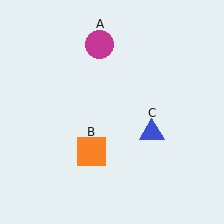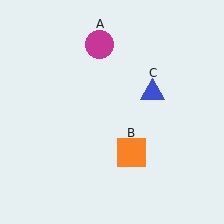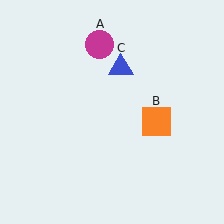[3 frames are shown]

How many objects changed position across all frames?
2 objects changed position: orange square (object B), blue triangle (object C).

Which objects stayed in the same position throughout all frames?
Magenta circle (object A) remained stationary.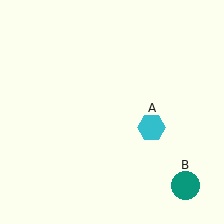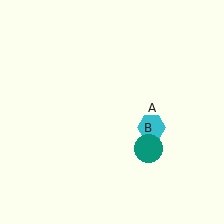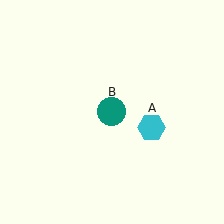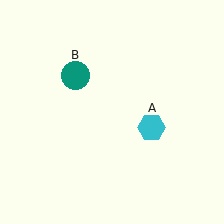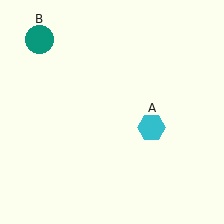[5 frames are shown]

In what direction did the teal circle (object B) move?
The teal circle (object B) moved up and to the left.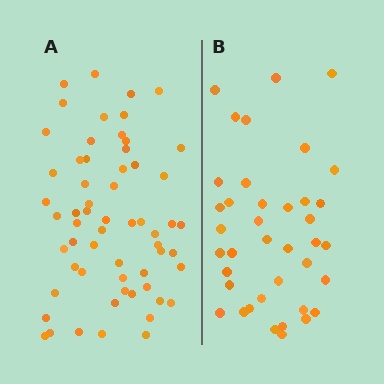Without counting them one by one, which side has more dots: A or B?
Region A (the left region) has more dots.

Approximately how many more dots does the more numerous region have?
Region A has approximately 20 more dots than region B.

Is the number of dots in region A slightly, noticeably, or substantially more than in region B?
Region A has substantially more. The ratio is roughly 1.5 to 1.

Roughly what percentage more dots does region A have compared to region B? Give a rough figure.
About 55% more.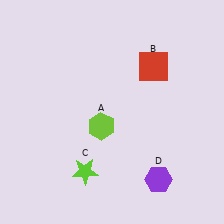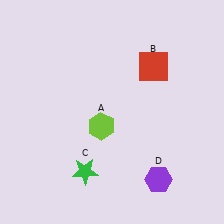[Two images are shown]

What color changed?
The star (C) changed from lime in Image 1 to green in Image 2.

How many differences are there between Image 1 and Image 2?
There is 1 difference between the two images.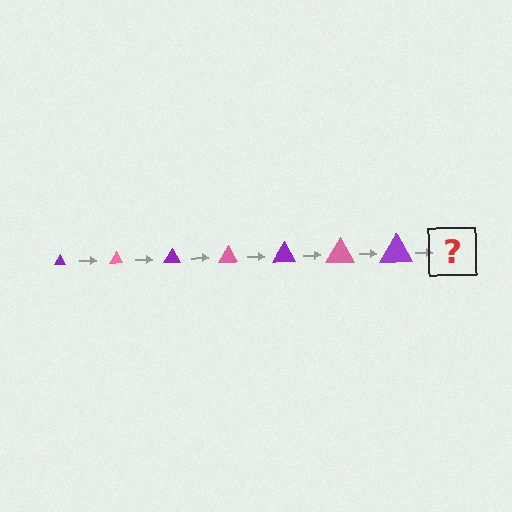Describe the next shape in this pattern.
It should be a pink triangle, larger than the previous one.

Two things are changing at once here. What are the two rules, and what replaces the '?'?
The two rules are that the triangle grows larger each step and the color cycles through purple and pink. The '?' should be a pink triangle, larger than the previous one.